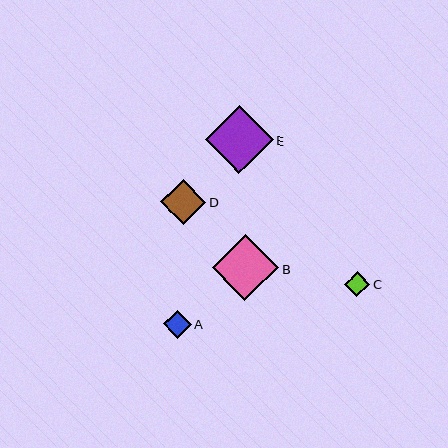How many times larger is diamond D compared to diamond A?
Diamond D is approximately 1.6 times the size of diamond A.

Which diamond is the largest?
Diamond E is the largest with a size of approximately 68 pixels.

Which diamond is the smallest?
Diamond C is the smallest with a size of approximately 26 pixels.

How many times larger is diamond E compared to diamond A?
Diamond E is approximately 2.4 times the size of diamond A.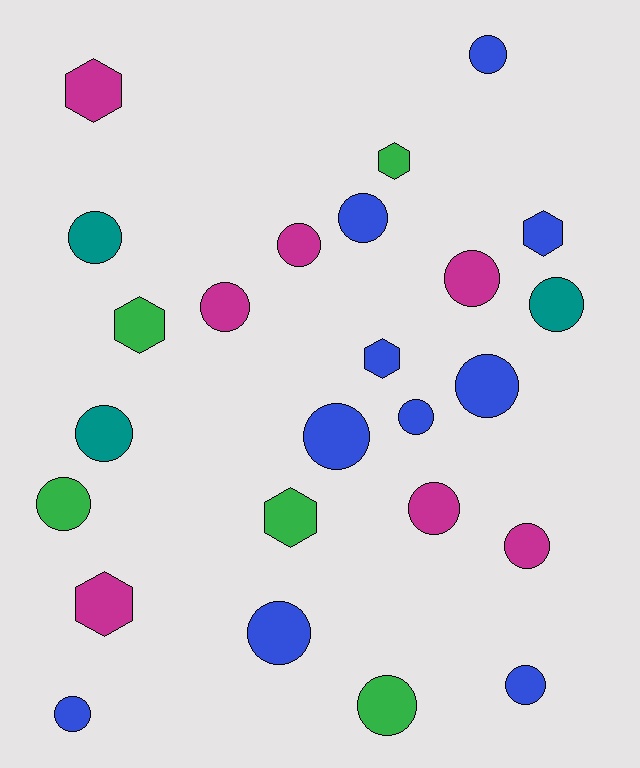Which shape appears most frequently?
Circle, with 18 objects.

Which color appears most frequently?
Blue, with 10 objects.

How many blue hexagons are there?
There are 2 blue hexagons.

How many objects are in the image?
There are 25 objects.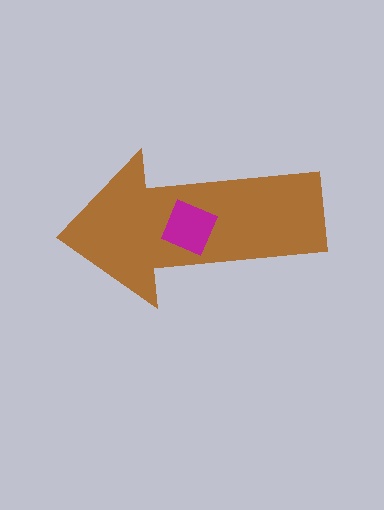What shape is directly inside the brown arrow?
The magenta square.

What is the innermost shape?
The magenta square.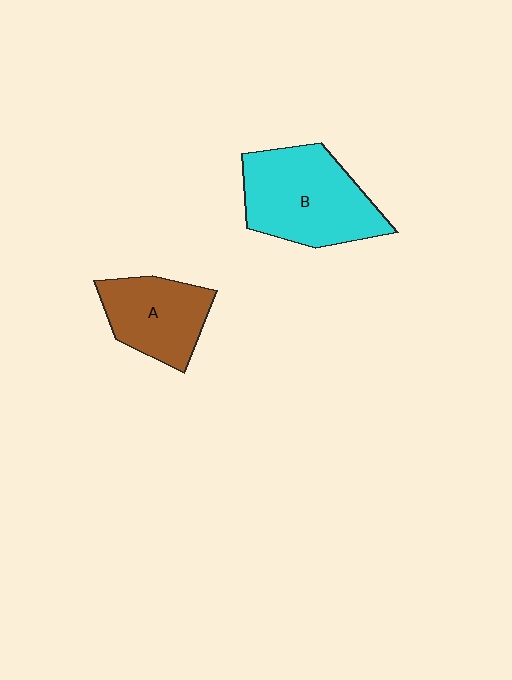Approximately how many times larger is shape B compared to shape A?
Approximately 1.5 times.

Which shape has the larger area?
Shape B (cyan).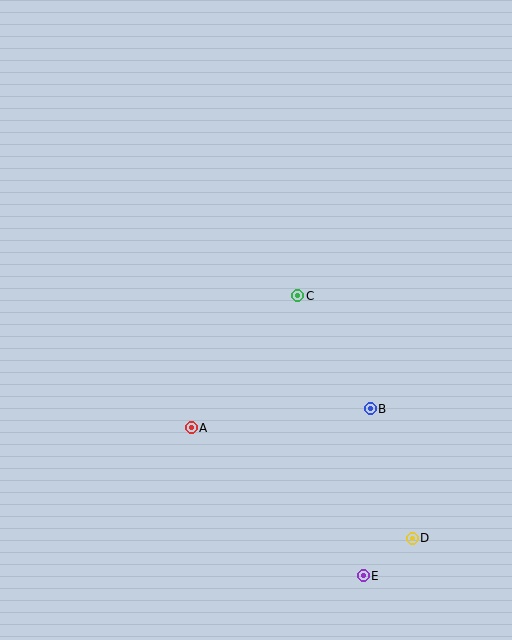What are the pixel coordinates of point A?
Point A is at (191, 428).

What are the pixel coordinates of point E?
Point E is at (363, 576).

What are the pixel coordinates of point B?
Point B is at (370, 409).